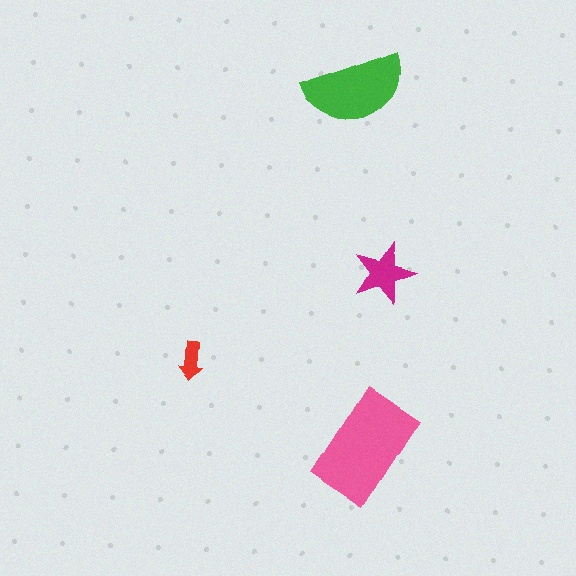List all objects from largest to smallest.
The pink rectangle, the green semicircle, the magenta star, the red arrow.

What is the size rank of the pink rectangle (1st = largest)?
1st.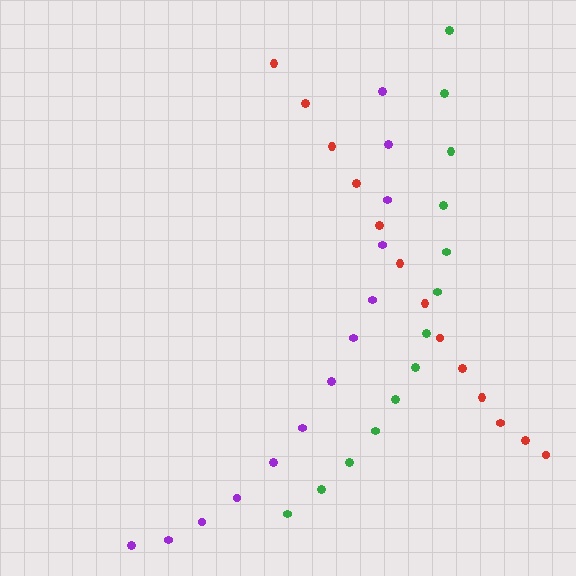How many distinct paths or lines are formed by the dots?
There are 3 distinct paths.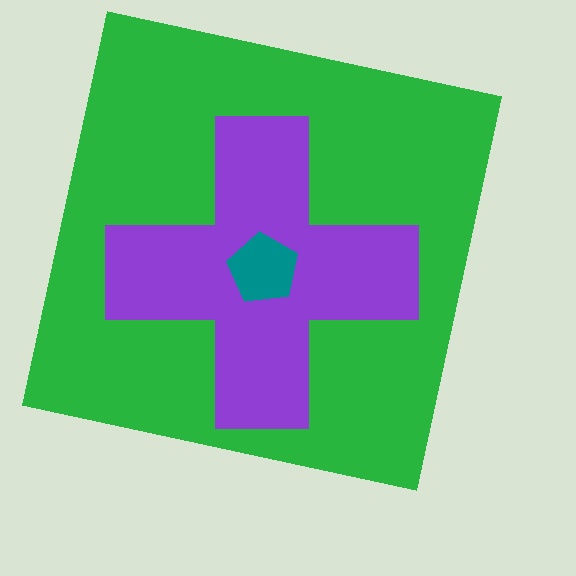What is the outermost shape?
The green square.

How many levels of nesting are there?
3.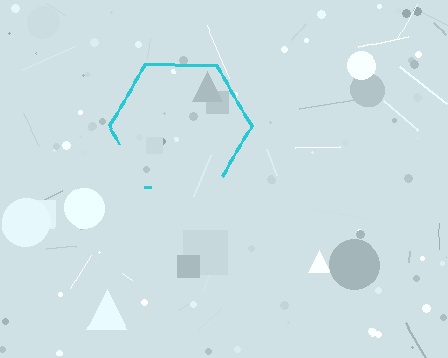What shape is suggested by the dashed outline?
The dashed outline suggests a hexagon.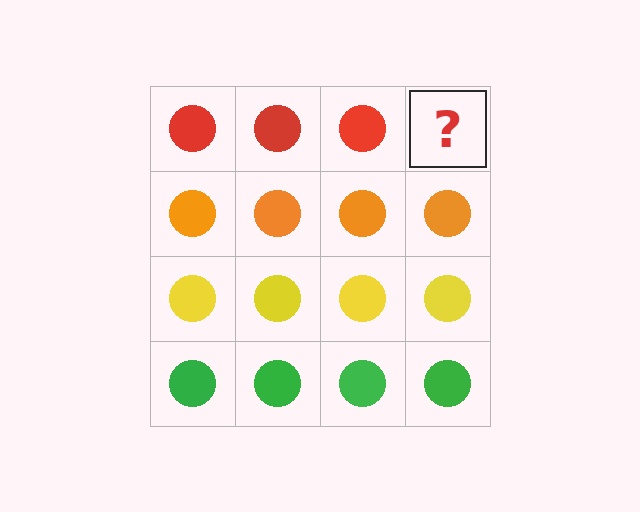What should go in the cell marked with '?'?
The missing cell should contain a red circle.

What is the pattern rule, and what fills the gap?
The rule is that each row has a consistent color. The gap should be filled with a red circle.